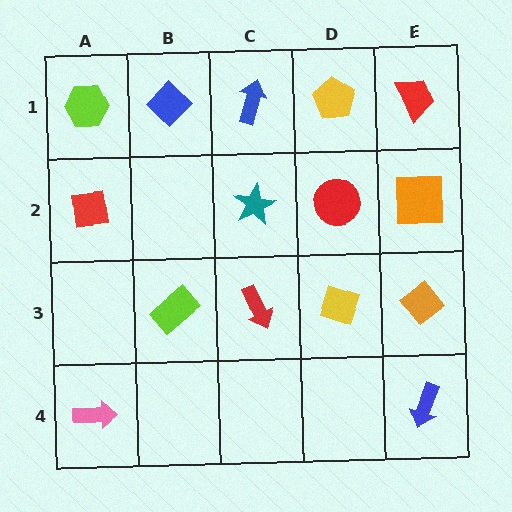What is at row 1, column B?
A blue diamond.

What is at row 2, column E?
An orange square.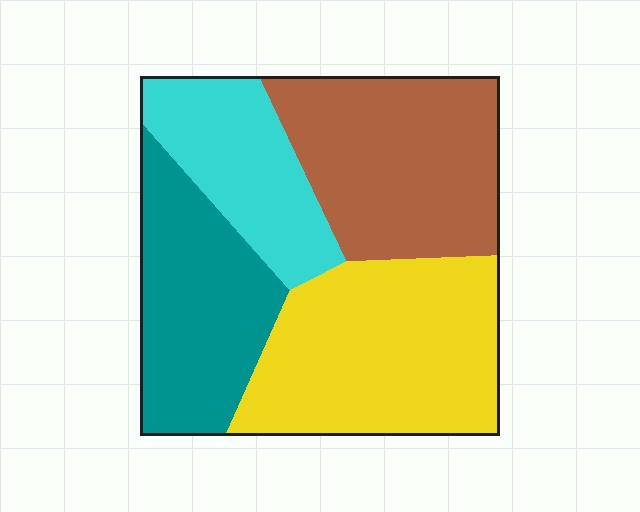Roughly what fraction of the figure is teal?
Teal takes up about one quarter (1/4) of the figure.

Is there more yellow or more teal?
Yellow.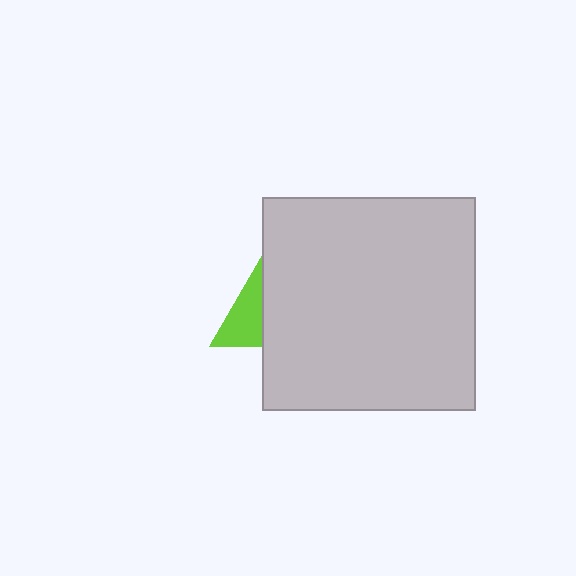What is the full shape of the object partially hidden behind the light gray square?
The partially hidden object is a lime triangle.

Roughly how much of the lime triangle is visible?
A small part of it is visible (roughly 40%).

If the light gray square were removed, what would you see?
You would see the complete lime triangle.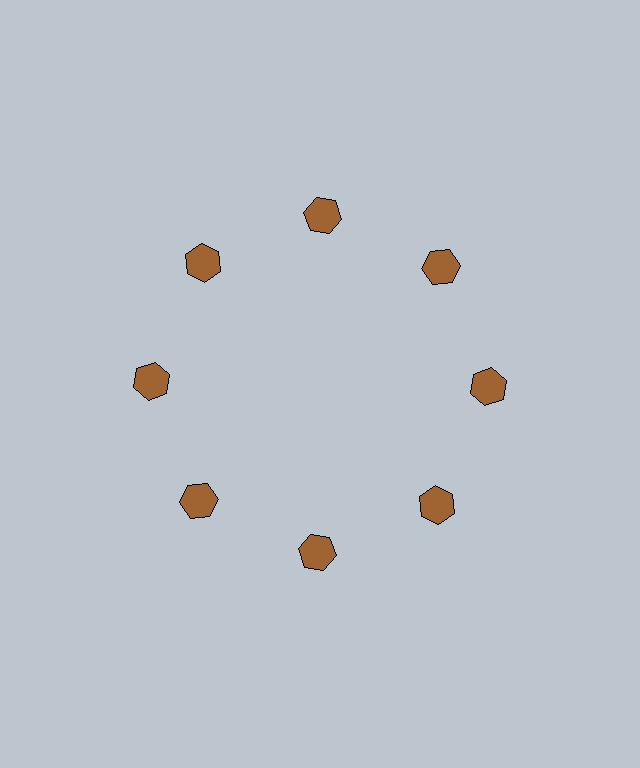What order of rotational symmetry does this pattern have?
This pattern has 8-fold rotational symmetry.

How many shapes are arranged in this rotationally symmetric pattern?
There are 8 shapes, arranged in 8 groups of 1.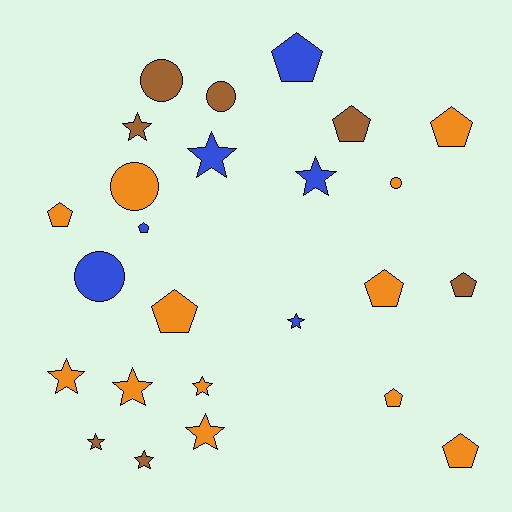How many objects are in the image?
There are 25 objects.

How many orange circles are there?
There are 2 orange circles.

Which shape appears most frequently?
Pentagon, with 10 objects.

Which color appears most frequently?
Orange, with 12 objects.